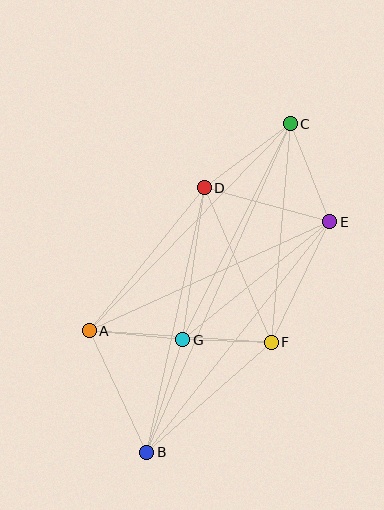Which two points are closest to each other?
Points F and G are closest to each other.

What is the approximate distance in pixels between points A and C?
The distance between A and C is approximately 288 pixels.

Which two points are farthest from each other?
Points B and C are farthest from each other.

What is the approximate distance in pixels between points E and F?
The distance between E and F is approximately 134 pixels.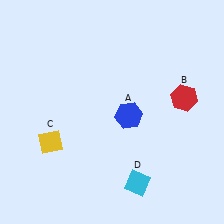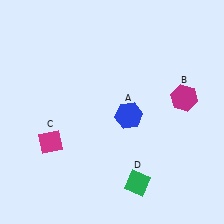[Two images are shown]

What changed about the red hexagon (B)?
In Image 1, B is red. In Image 2, it changed to magenta.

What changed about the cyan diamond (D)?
In Image 1, D is cyan. In Image 2, it changed to green.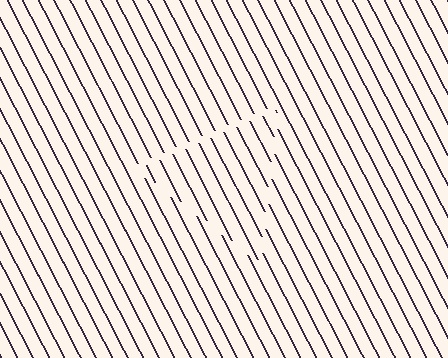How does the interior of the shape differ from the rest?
The interior of the shape contains the same grating, shifted by half a period — the contour is defined by the phase discontinuity where line-ends from the inner and outer gratings abut.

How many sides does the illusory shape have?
3 sides — the line-ends trace a triangle.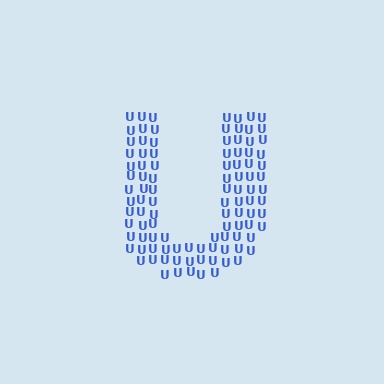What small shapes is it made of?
It is made of small letter U's.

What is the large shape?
The large shape is the letter U.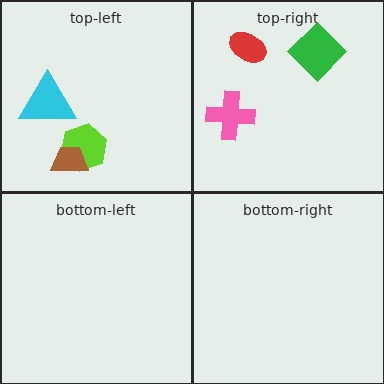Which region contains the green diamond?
The top-right region.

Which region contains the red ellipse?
The top-right region.